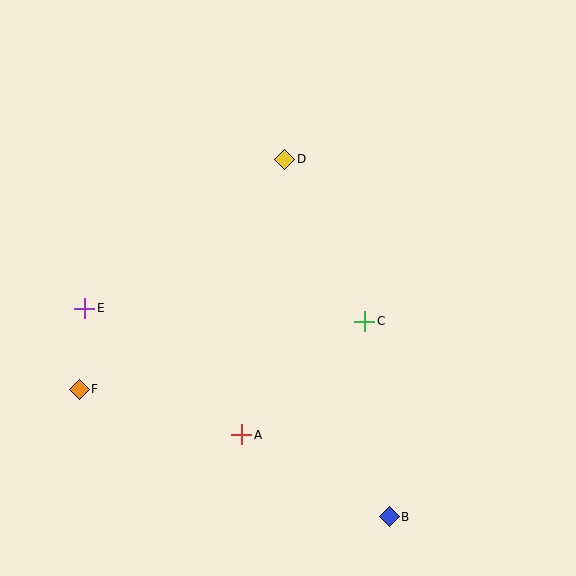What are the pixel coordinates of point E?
Point E is at (85, 308).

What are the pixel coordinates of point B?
Point B is at (389, 517).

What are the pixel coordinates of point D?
Point D is at (285, 159).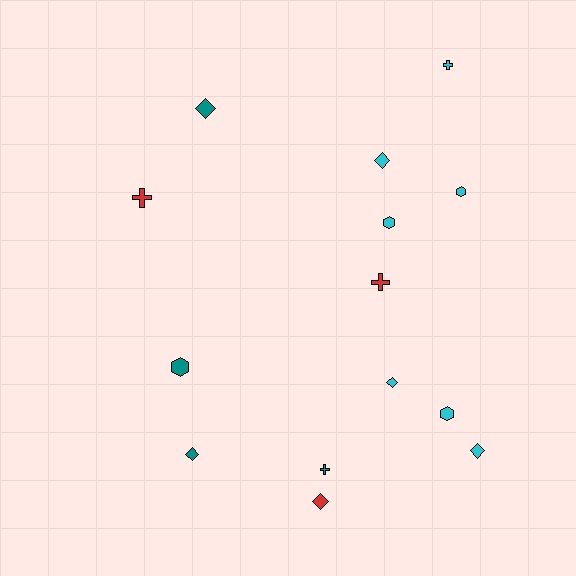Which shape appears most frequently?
Diamond, with 6 objects.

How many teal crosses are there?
There is 1 teal cross.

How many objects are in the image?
There are 14 objects.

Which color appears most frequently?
Cyan, with 7 objects.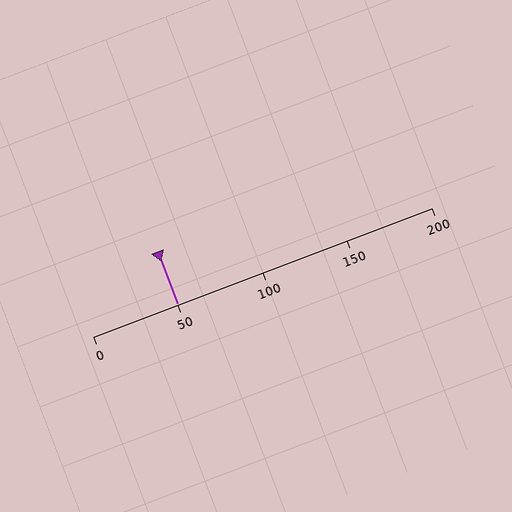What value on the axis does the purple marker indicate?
The marker indicates approximately 50.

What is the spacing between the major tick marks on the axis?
The major ticks are spaced 50 apart.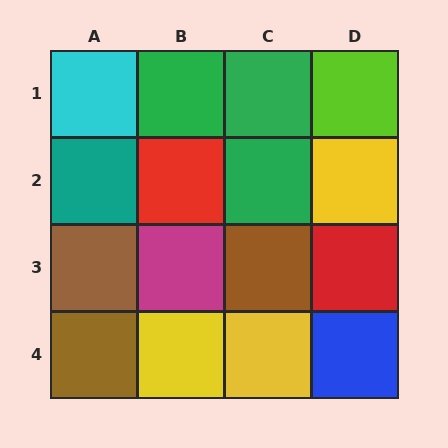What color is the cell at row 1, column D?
Lime.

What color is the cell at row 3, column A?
Brown.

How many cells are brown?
3 cells are brown.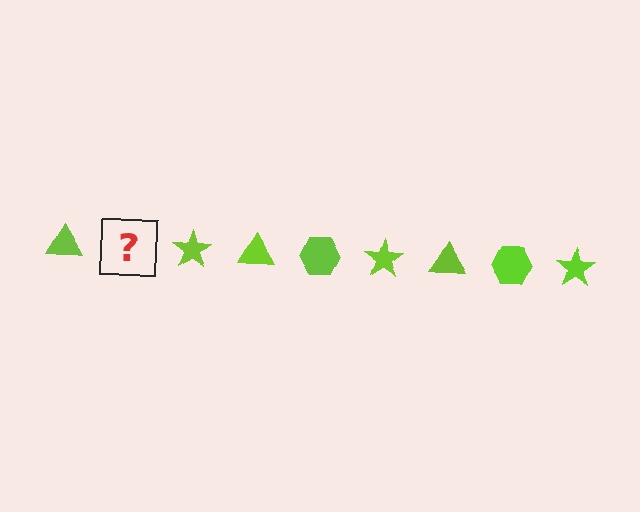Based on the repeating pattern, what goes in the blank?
The blank should be a lime hexagon.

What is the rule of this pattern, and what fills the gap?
The rule is that the pattern cycles through triangle, hexagon, star shapes in lime. The gap should be filled with a lime hexagon.